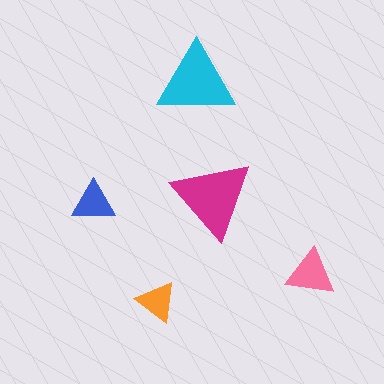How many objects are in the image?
There are 5 objects in the image.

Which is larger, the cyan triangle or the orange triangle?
The cyan one.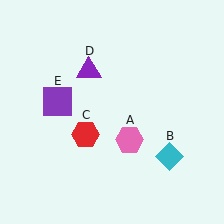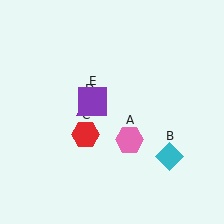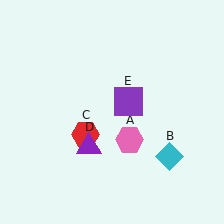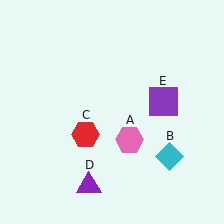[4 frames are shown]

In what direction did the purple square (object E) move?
The purple square (object E) moved right.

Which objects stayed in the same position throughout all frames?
Pink hexagon (object A) and cyan diamond (object B) and red hexagon (object C) remained stationary.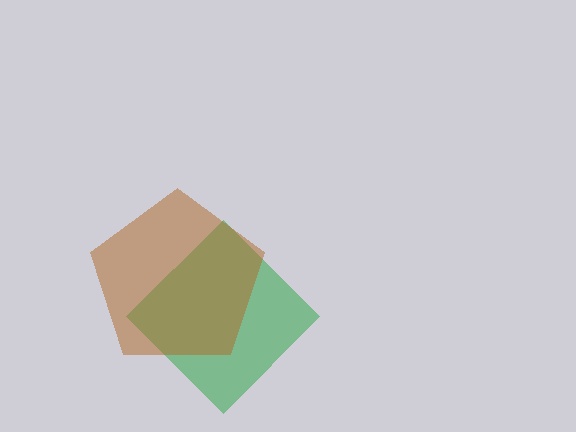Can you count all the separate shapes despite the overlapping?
Yes, there are 2 separate shapes.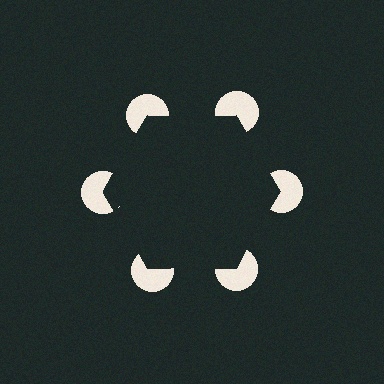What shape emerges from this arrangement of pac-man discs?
An illusory hexagon — its edges are inferred from the aligned wedge cuts in the pac-man discs, not physically drawn.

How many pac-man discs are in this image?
There are 6 — one at each vertex of the illusory hexagon.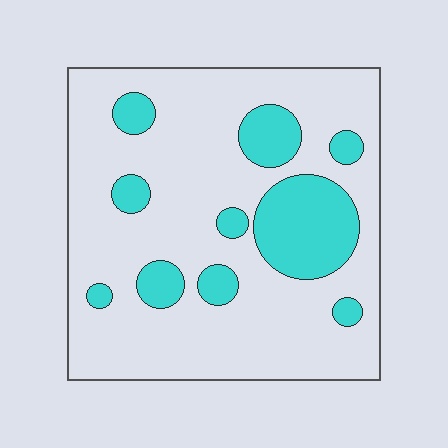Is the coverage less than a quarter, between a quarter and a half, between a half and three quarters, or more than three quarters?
Less than a quarter.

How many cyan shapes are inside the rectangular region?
10.